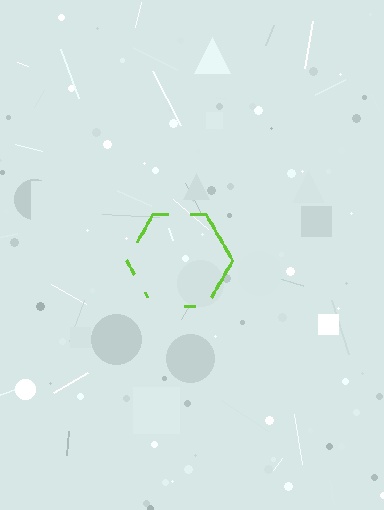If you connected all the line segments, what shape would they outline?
They would outline a hexagon.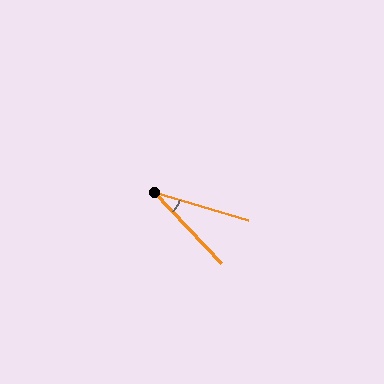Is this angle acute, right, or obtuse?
It is acute.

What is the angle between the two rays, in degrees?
Approximately 30 degrees.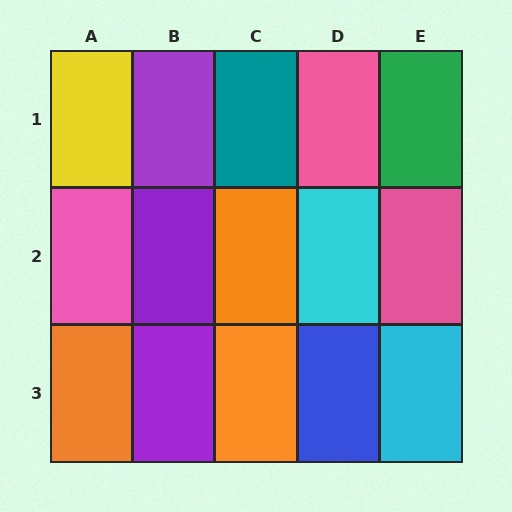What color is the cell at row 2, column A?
Pink.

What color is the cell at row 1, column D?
Pink.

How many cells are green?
1 cell is green.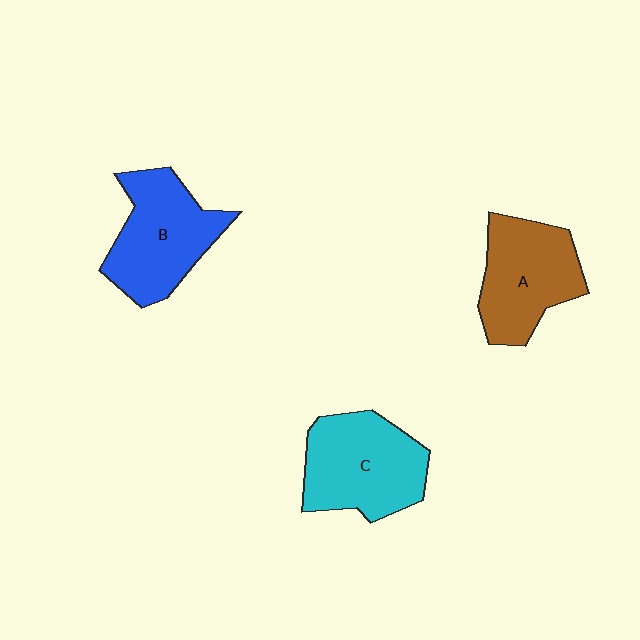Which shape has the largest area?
Shape C (cyan).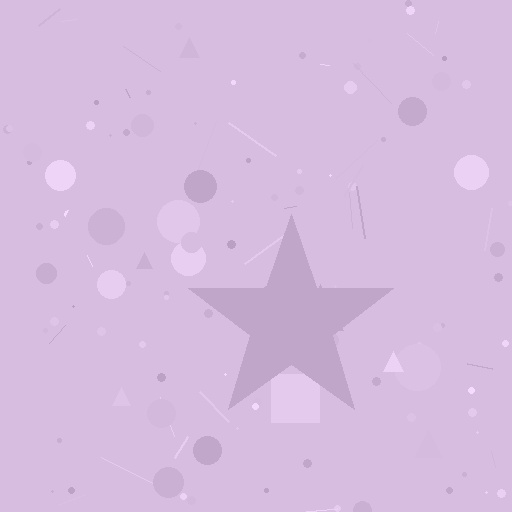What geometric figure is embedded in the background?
A star is embedded in the background.